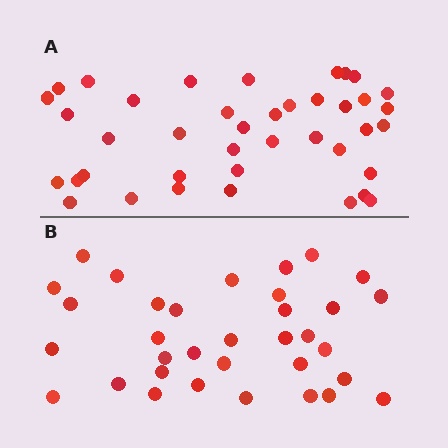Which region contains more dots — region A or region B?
Region A (the top region) has more dots.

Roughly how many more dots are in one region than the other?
Region A has about 6 more dots than region B.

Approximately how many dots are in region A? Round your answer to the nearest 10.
About 40 dots.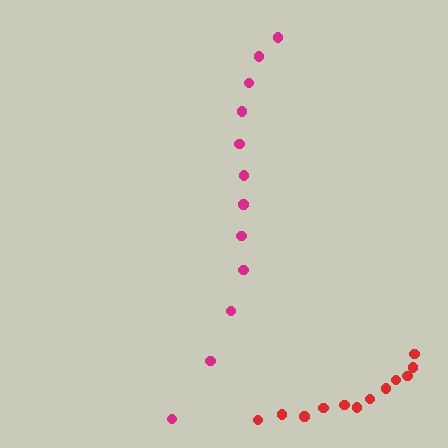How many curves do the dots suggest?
There are 2 distinct paths.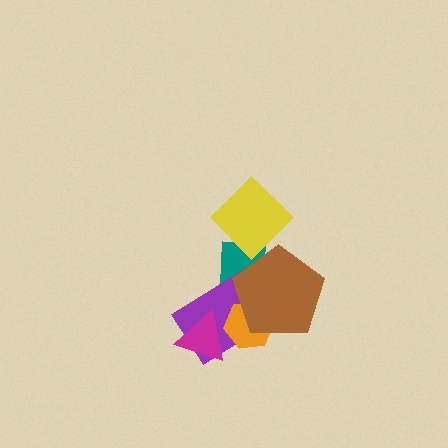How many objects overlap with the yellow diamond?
2 objects overlap with the yellow diamond.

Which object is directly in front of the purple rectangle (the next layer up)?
The orange hexagon is directly in front of the purple rectangle.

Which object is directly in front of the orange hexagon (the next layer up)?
The brown pentagon is directly in front of the orange hexagon.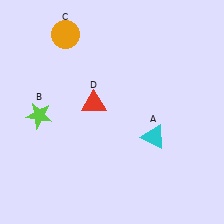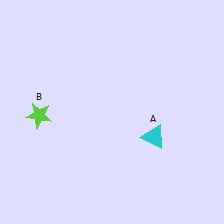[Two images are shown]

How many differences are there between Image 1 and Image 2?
There are 2 differences between the two images.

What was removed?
The red triangle (D), the orange circle (C) were removed in Image 2.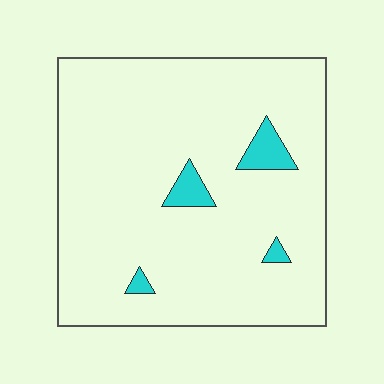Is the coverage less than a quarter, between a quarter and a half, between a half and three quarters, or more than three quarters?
Less than a quarter.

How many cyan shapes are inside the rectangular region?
4.